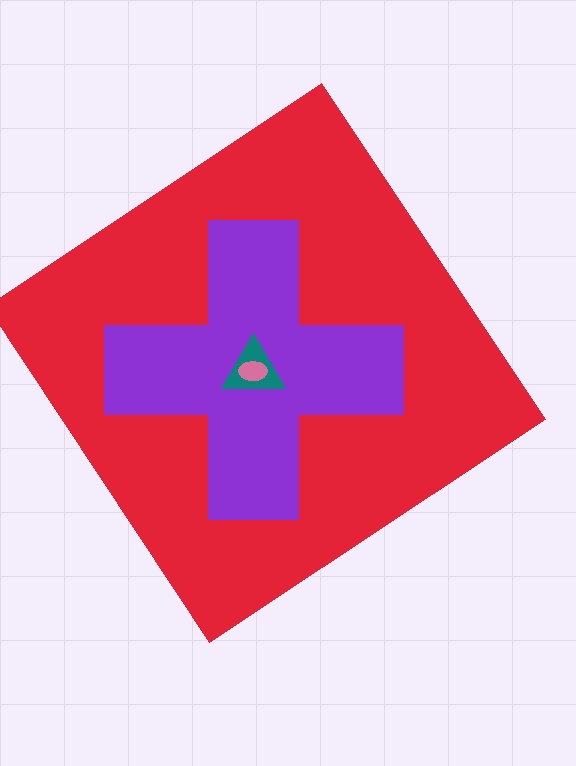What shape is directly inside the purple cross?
The teal triangle.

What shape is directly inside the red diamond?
The purple cross.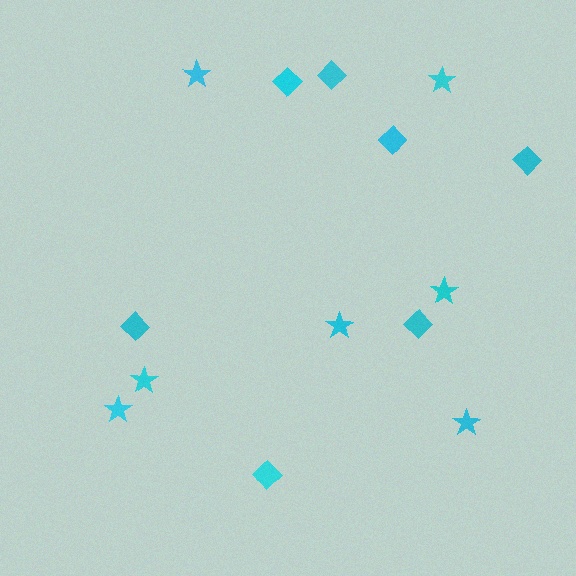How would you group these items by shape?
There are 2 groups: one group of stars (7) and one group of diamonds (7).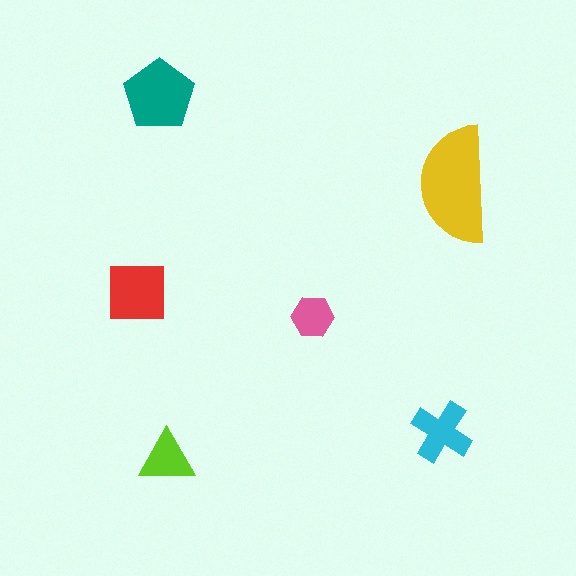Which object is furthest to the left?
The red square is leftmost.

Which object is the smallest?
The pink hexagon.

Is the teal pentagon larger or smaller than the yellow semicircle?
Smaller.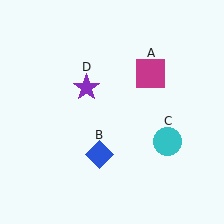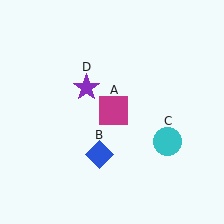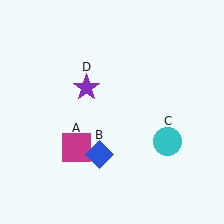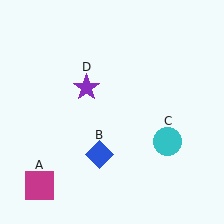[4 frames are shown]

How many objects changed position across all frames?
1 object changed position: magenta square (object A).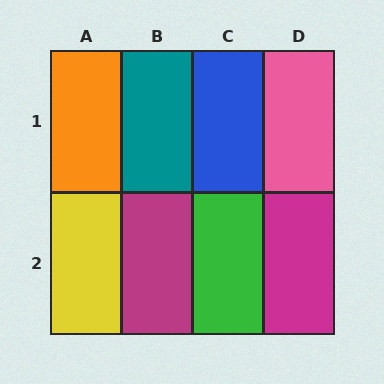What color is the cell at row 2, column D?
Magenta.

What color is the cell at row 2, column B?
Magenta.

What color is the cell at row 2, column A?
Yellow.